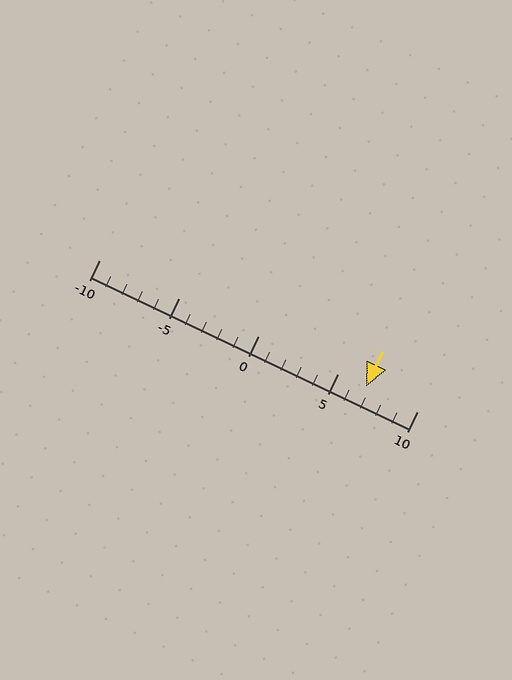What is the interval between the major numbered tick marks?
The major tick marks are spaced 5 units apart.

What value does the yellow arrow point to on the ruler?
The yellow arrow points to approximately 7.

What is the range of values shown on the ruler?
The ruler shows values from -10 to 10.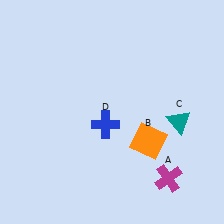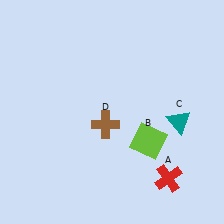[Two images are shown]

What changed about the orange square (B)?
In Image 1, B is orange. In Image 2, it changed to lime.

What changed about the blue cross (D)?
In Image 1, D is blue. In Image 2, it changed to brown.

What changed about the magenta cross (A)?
In Image 1, A is magenta. In Image 2, it changed to red.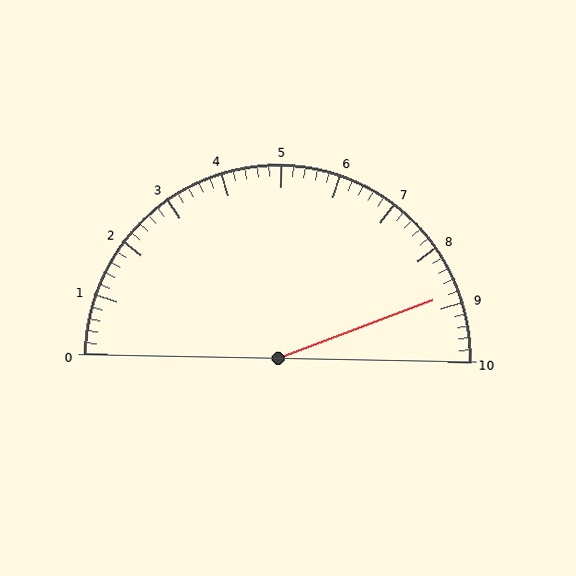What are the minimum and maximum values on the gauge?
The gauge ranges from 0 to 10.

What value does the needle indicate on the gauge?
The needle indicates approximately 8.8.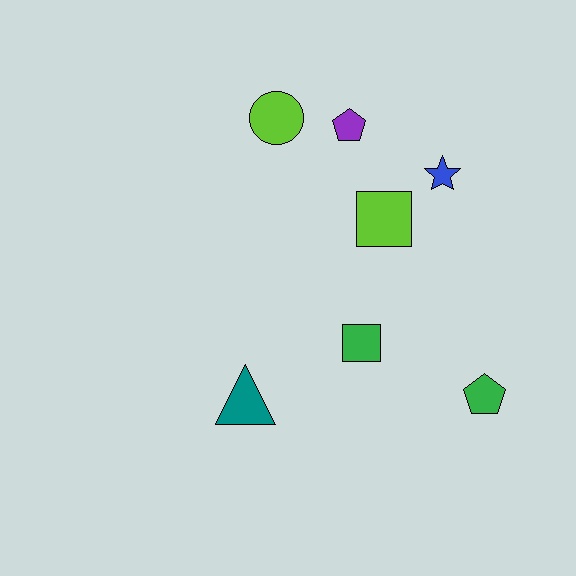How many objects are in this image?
There are 7 objects.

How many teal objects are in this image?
There is 1 teal object.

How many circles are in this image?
There is 1 circle.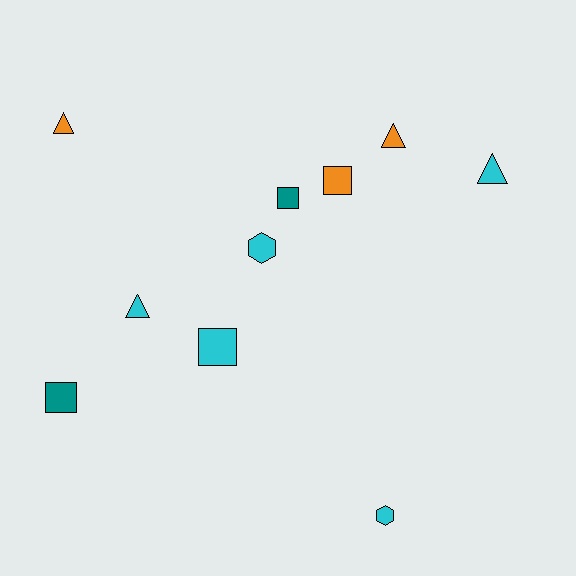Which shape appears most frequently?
Triangle, with 4 objects.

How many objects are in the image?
There are 10 objects.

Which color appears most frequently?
Cyan, with 5 objects.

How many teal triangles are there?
There are no teal triangles.